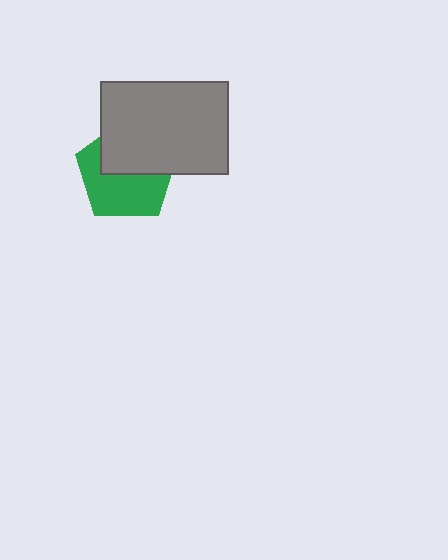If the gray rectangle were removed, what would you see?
You would see the complete green pentagon.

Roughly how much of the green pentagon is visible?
About half of it is visible (roughly 53%).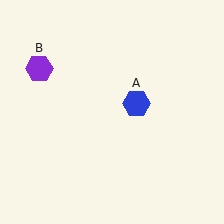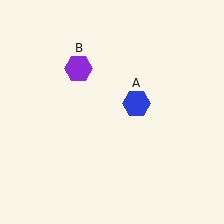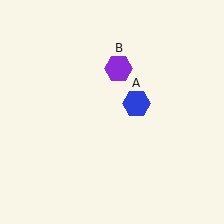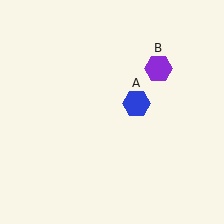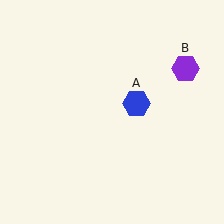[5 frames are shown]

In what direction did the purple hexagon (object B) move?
The purple hexagon (object B) moved right.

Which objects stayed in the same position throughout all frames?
Blue hexagon (object A) remained stationary.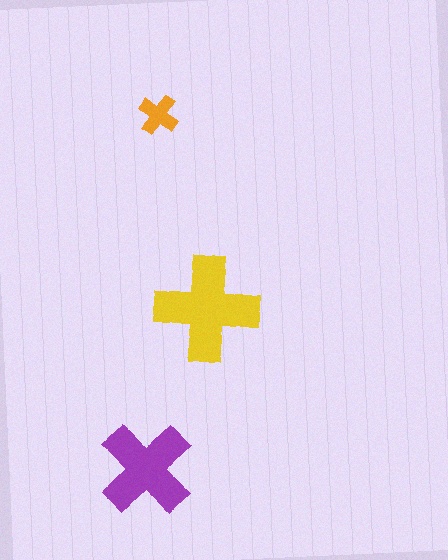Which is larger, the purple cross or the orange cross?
The purple one.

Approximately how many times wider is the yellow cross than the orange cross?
About 2.5 times wider.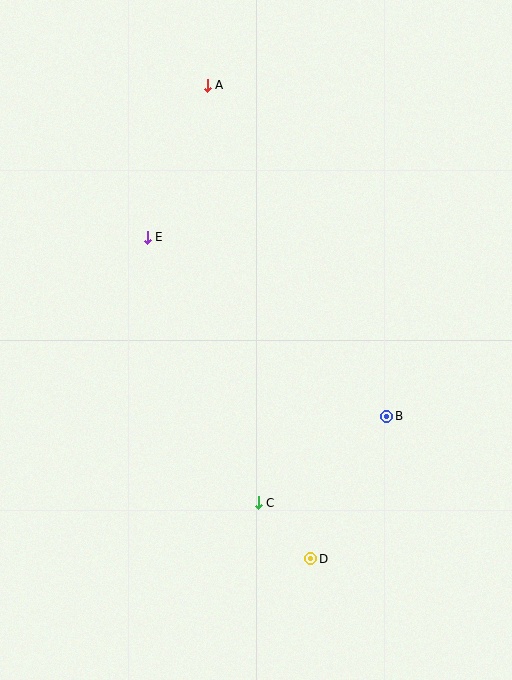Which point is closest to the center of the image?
Point E at (147, 237) is closest to the center.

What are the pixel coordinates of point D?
Point D is at (311, 559).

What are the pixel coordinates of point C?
Point C is at (258, 503).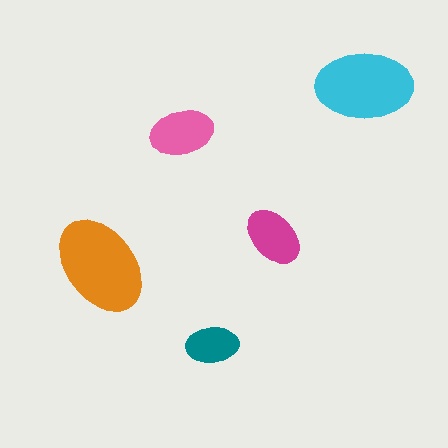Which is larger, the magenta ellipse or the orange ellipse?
The orange one.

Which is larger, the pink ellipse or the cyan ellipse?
The cyan one.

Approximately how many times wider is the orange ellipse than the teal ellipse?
About 2 times wider.